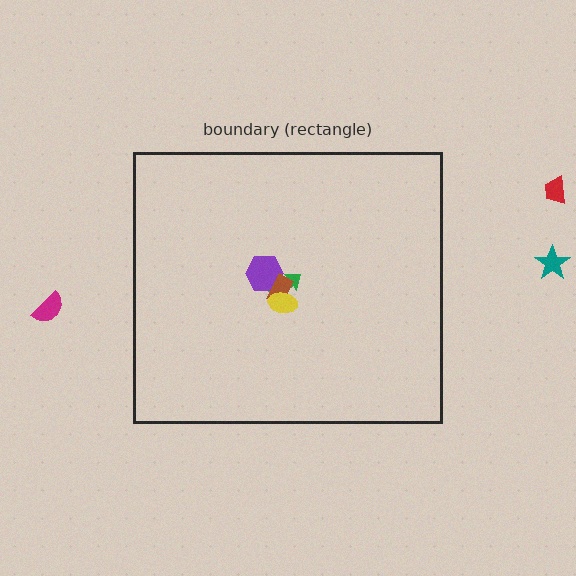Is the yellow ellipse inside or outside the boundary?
Inside.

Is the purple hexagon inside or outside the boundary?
Inside.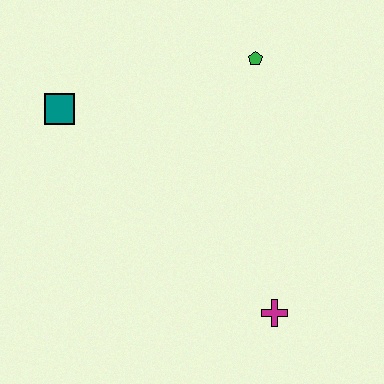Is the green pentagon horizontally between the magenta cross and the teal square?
Yes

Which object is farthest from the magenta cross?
The teal square is farthest from the magenta cross.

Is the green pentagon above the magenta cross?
Yes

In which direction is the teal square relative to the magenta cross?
The teal square is to the left of the magenta cross.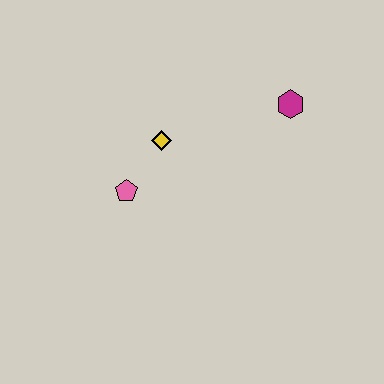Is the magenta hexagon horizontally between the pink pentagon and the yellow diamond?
No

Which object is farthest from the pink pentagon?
The magenta hexagon is farthest from the pink pentagon.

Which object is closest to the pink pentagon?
The yellow diamond is closest to the pink pentagon.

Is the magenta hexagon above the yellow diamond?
Yes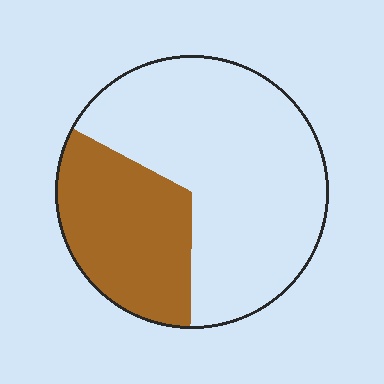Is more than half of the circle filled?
No.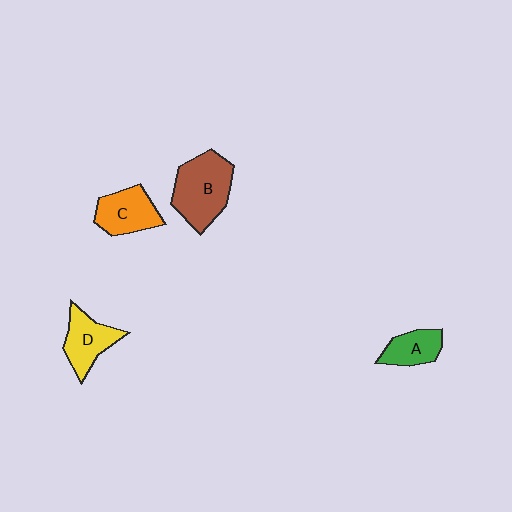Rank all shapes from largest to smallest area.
From largest to smallest: B (brown), C (orange), D (yellow), A (green).